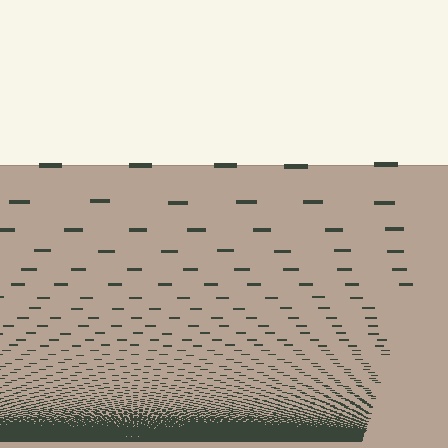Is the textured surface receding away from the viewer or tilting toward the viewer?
The surface appears to tilt toward the viewer. Texture elements get larger and sparser toward the top.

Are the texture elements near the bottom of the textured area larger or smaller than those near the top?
Smaller. The gradient is inverted — elements near the bottom are smaller and denser.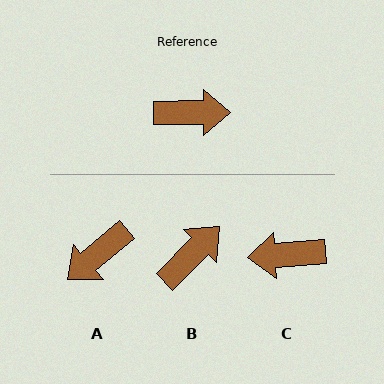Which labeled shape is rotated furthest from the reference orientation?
C, about 176 degrees away.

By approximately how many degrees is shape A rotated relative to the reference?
Approximately 140 degrees clockwise.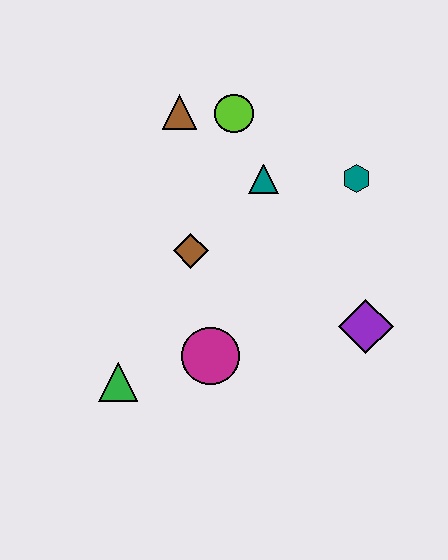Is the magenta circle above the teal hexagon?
No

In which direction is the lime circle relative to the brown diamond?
The lime circle is above the brown diamond.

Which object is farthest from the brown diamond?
The purple diamond is farthest from the brown diamond.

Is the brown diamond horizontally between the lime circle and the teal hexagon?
No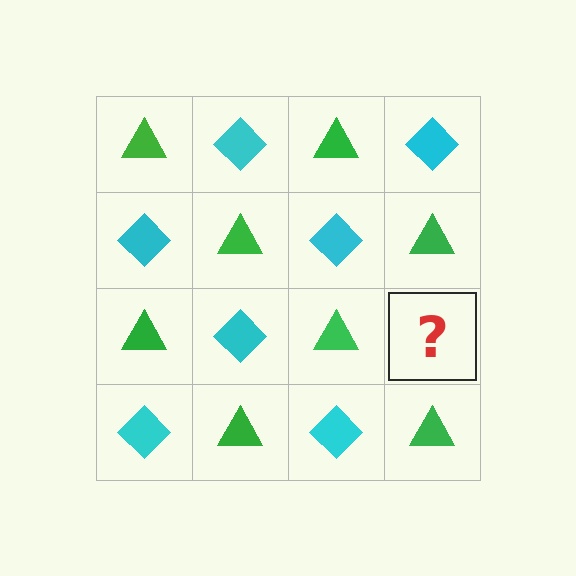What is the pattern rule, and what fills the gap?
The rule is that it alternates green triangle and cyan diamond in a checkerboard pattern. The gap should be filled with a cyan diamond.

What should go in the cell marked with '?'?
The missing cell should contain a cyan diamond.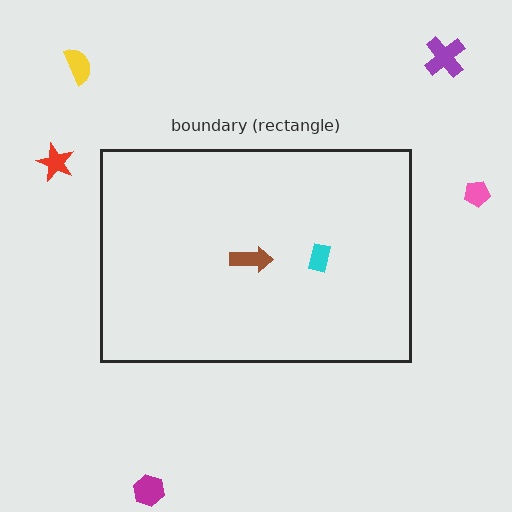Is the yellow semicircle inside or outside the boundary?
Outside.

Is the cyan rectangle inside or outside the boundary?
Inside.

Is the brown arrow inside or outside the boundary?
Inside.